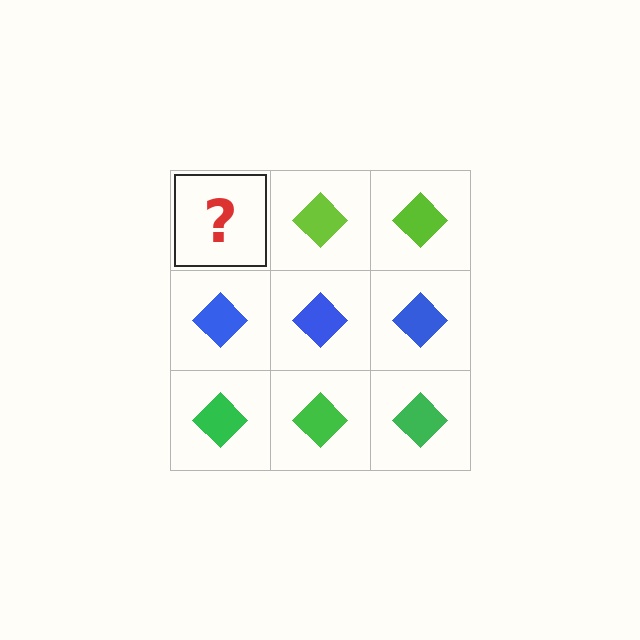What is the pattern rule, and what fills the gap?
The rule is that each row has a consistent color. The gap should be filled with a lime diamond.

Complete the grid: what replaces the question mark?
The question mark should be replaced with a lime diamond.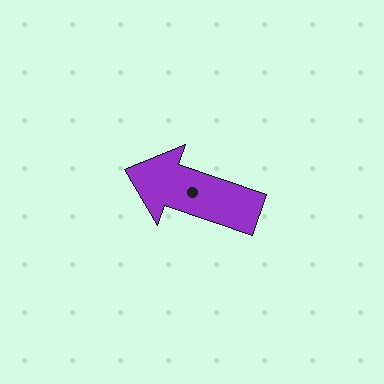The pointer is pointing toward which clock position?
Roughly 10 o'clock.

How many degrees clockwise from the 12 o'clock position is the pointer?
Approximately 289 degrees.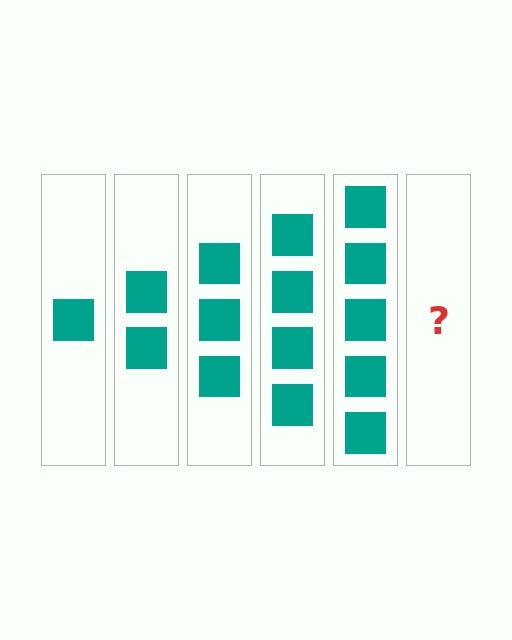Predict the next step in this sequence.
The next step is 6 squares.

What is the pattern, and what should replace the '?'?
The pattern is that each step adds one more square. The '?' should be 6 squares.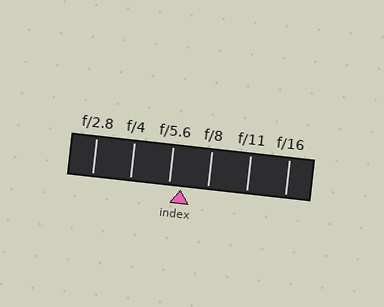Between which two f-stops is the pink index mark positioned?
The index mark is between f/5.6 and f/8.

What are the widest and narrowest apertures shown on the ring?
The widest aperture shown is f/2.8 and the narrowest is f/16.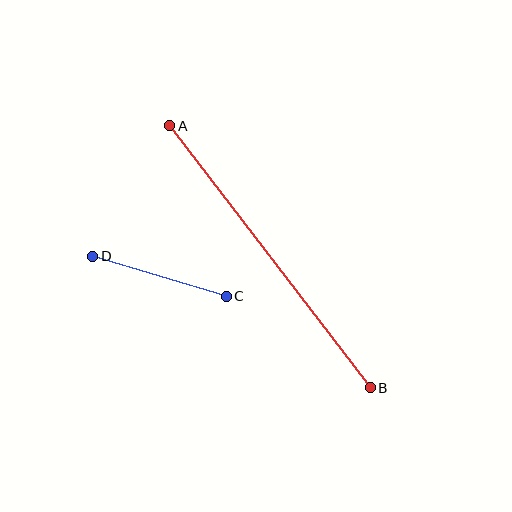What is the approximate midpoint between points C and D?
The midpoint is at approximately (159, 276) pixels.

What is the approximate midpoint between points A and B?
The midpoint is at approximately (270, 257) pixels.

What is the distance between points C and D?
The distance is approximately 139 pixels.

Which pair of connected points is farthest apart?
Points A and B are farthest apart.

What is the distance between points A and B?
The distance is approximately 330 pixels.